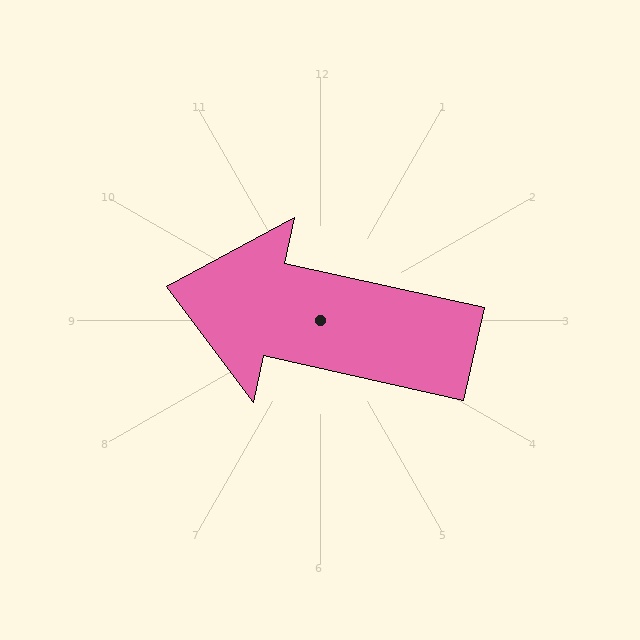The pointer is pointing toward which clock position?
Roughly 9 o'clock.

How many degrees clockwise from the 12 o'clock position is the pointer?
Approximately 282 degrees.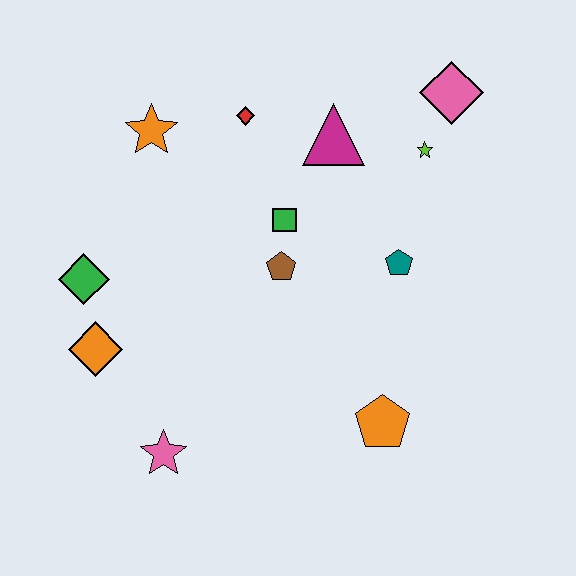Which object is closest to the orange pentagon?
The teal pentagon is closest to the orange pentagon.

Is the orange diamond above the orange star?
No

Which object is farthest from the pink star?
The pink diamond is farthest from the pink star.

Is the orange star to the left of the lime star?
Yes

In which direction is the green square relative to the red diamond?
The green square is below the red diamond.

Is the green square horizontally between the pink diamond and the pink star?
Yes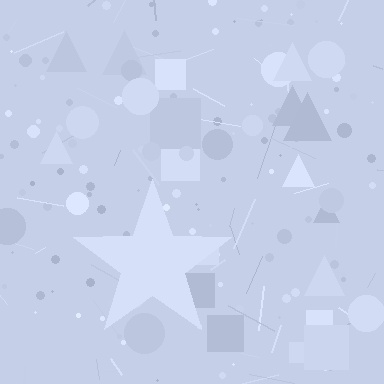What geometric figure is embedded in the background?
A star is embedded in the background.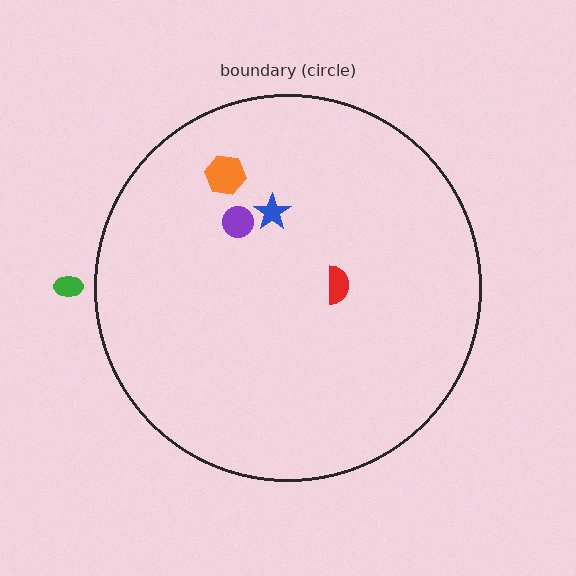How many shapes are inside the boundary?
4 inside, 1 outside.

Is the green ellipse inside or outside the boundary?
Outside.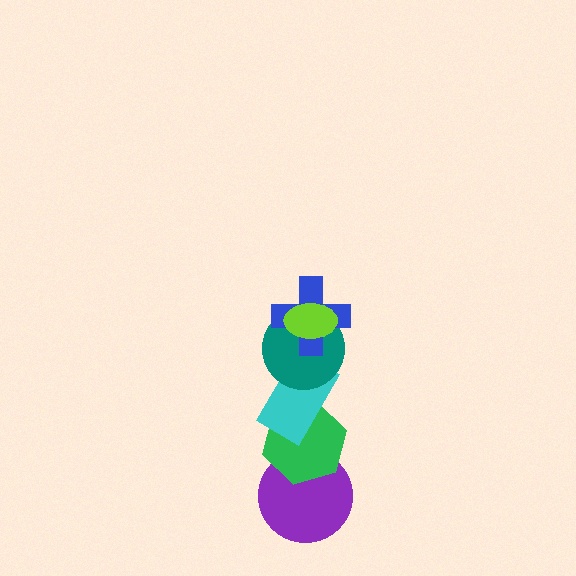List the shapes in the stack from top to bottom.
From top to bottom: the lime ellipse, the blue cross, the teal circle, the cyan rectangle, the green hexagon, the purple circle.